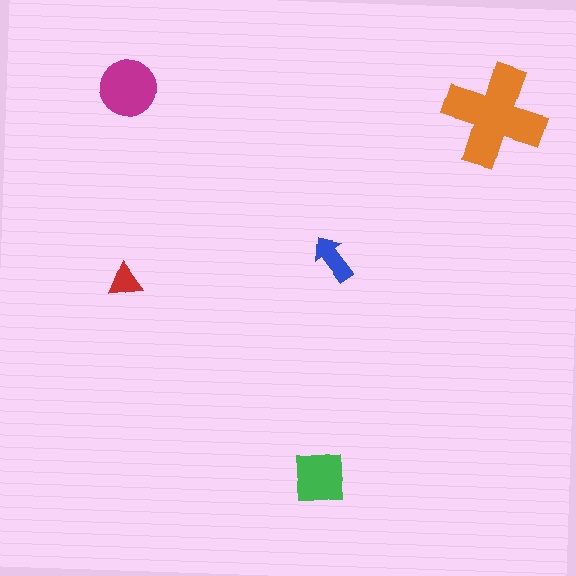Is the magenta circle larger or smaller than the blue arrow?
Larger.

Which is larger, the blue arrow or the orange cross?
The orange cross.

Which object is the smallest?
The red triangle.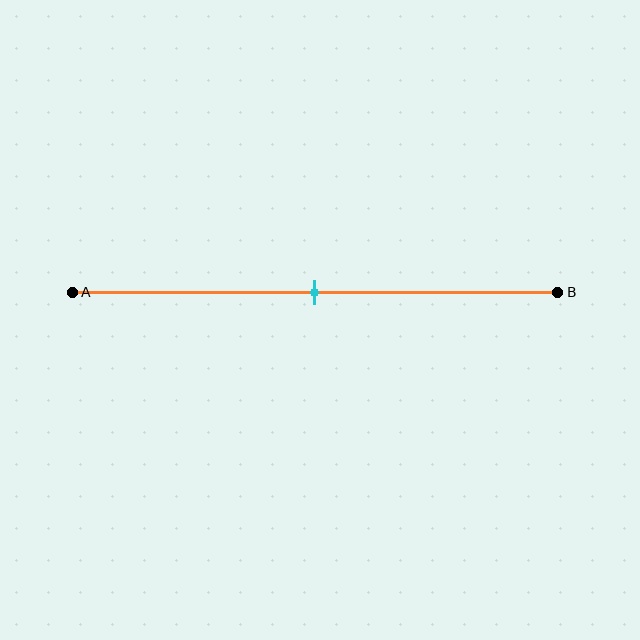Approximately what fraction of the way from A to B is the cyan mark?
The cyan mark is approximately 50% of the way from A to B.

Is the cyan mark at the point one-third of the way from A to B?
No, the mark is at about 50% from A, not at the 33% one-third point.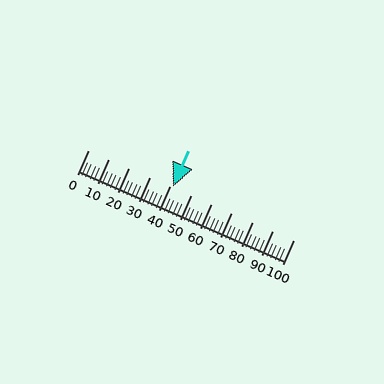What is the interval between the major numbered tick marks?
The major tick marks are spaced 10 units apart.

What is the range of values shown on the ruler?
The ruler shows values from 0 to 100.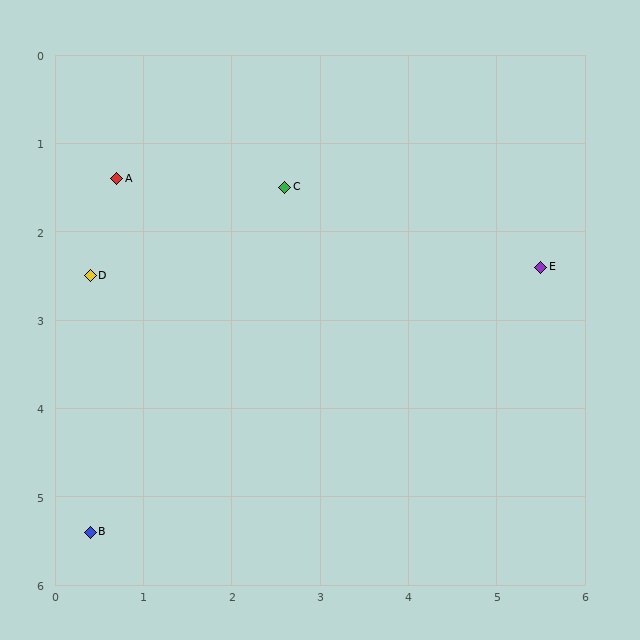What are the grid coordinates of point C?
Point C is at approximately (2.6, 1.5).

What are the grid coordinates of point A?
Point A is at approximately (0.7, 1.4).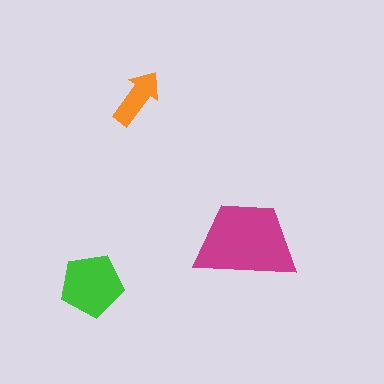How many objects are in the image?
There are 3 objects in the image.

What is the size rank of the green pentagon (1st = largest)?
2nd.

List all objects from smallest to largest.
The orange arrow, the green pentagon, the magenta trapezoid.